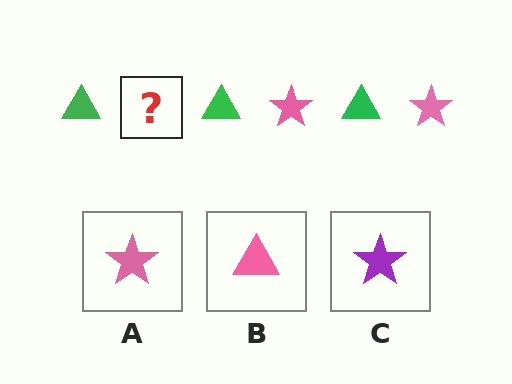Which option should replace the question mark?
Option A.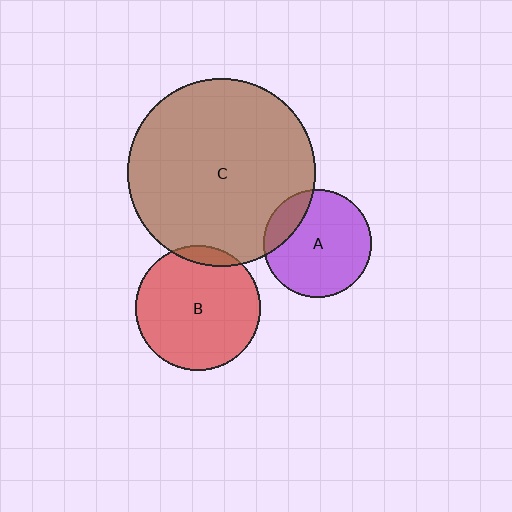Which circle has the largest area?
Circle C (brown).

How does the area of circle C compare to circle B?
Approximately 2.2 times.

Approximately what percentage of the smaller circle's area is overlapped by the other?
Approximately 20%.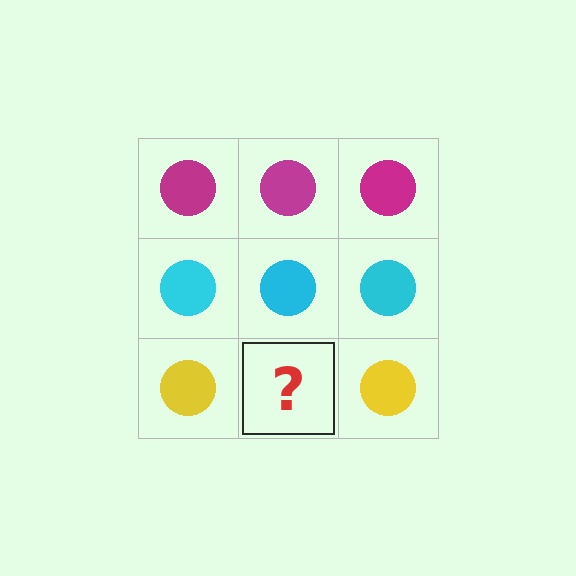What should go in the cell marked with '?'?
The missing cell should contain a yellow circle.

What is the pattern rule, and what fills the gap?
The rule is that each row has a consistent color. The gap should be filled with a yellow circle.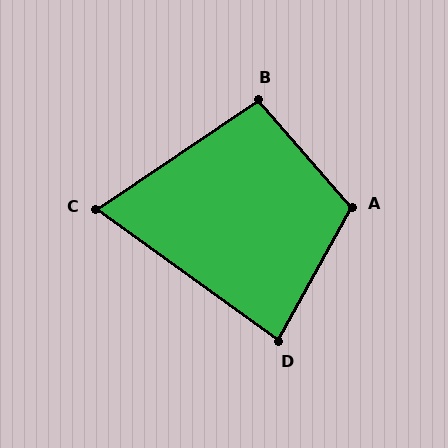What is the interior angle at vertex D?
Approximately 83 degrees (acute).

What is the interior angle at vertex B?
Approximately 97 degrees (obtuse).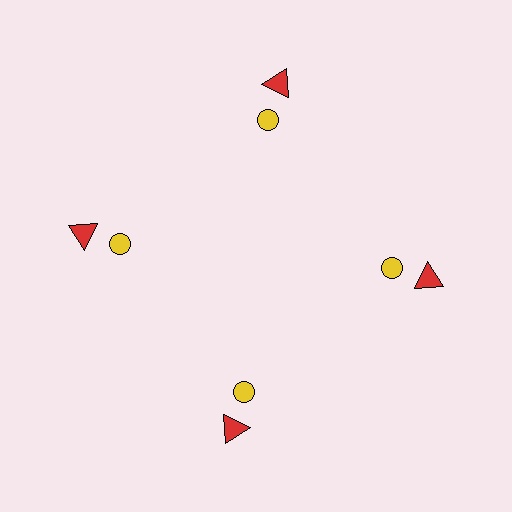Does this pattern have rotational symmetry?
Yes, this pattern has 4-fold rotational symmetry. It looks the same after rotating 90 degrees around the center.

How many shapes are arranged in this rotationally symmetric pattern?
There are 8 shapes, arranged in 4 groups of 2.